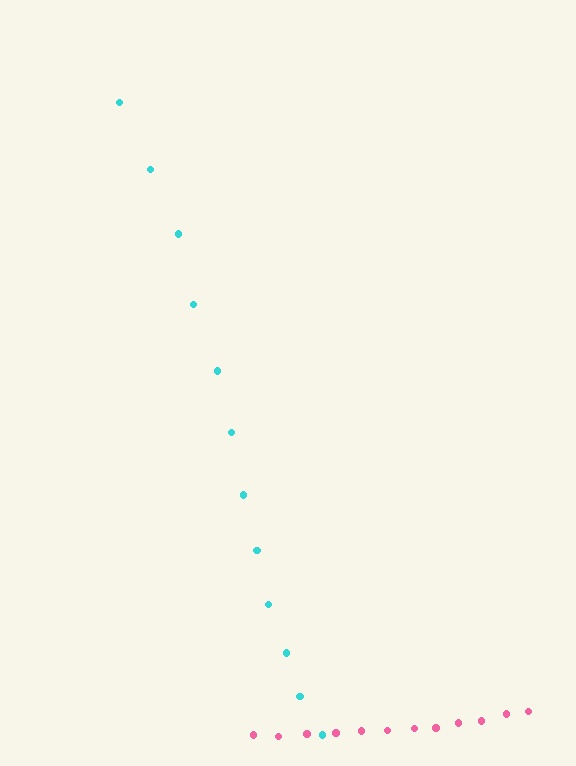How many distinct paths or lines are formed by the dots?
There are 2 distinct paths.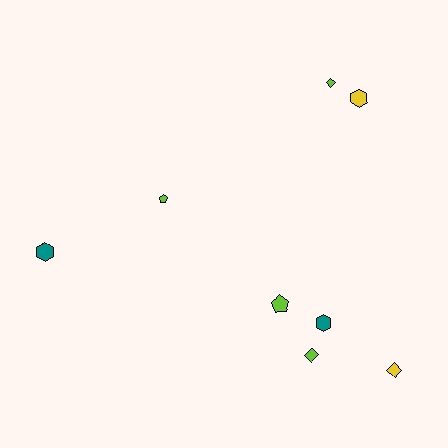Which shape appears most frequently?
Diamond, with 3 objects.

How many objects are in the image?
There are 8 objects.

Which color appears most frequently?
Lime, with 4 objects.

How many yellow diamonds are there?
There is 1 yellow diamond.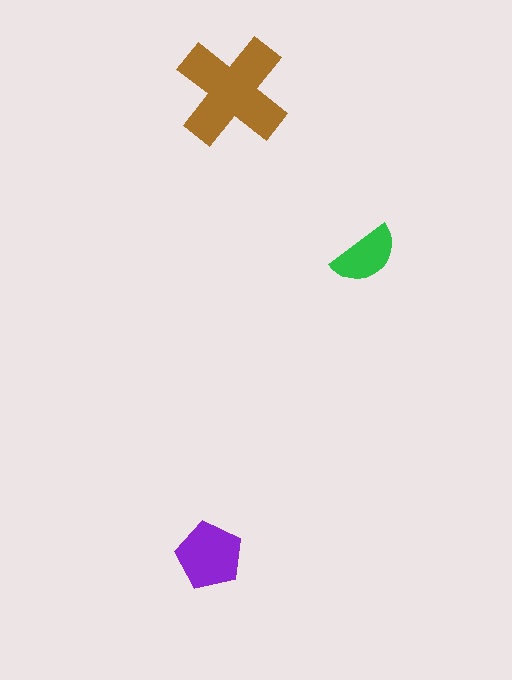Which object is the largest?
The brown cross.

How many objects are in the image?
There are 3 objects in the image.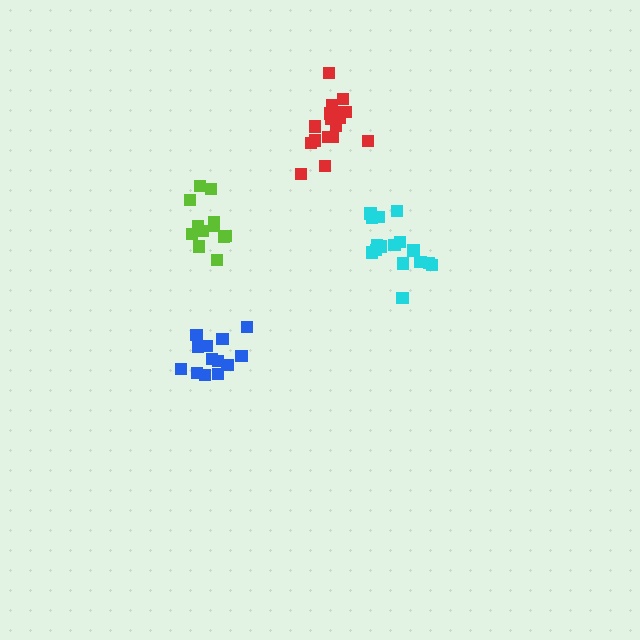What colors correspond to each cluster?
The clusters are colored: blue, cyan, lime, red.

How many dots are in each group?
Group 1: 13 dots, Group 2: 16 dots, Group 3: 12 dots, Group 4: 17 dots (58 total).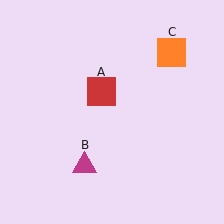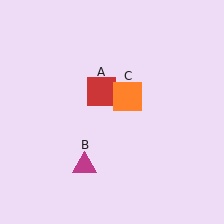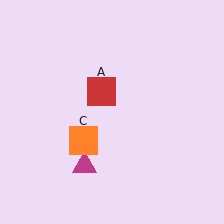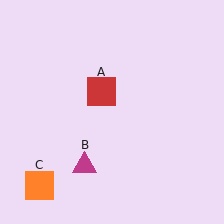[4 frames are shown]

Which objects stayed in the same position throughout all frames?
Red square (object A) and magenta triangle (object B) remained stationary.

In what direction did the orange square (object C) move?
The orange square (object C) moved down and to the left.